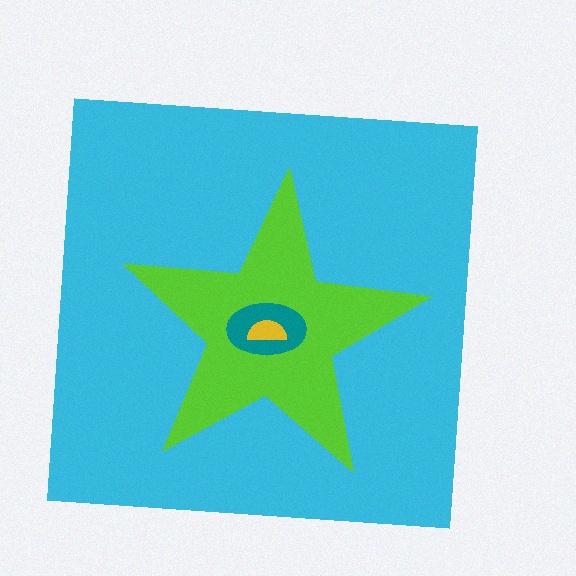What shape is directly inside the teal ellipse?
The yellow semicircle.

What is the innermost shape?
The yellow semicircle.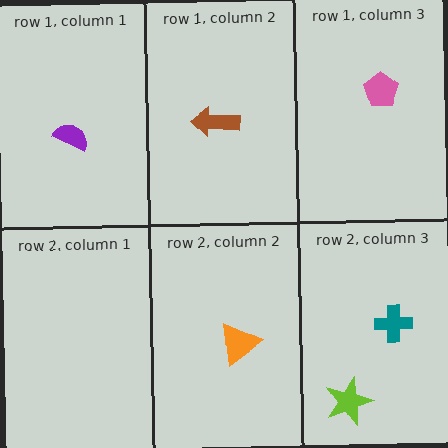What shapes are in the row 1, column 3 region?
The pink pentagon.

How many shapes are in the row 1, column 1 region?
1.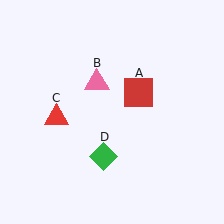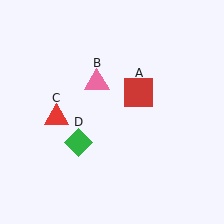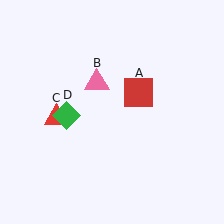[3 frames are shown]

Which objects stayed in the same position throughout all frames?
Red square (object A) and pink triangle (object B) and red triangle (object C) remained stationary.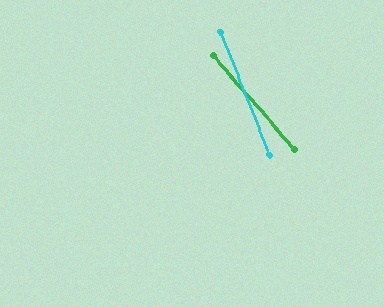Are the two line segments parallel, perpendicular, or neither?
Neither parallel nor perpendicular — they differ by about 19°.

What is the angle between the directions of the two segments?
Approximately 19 degrees.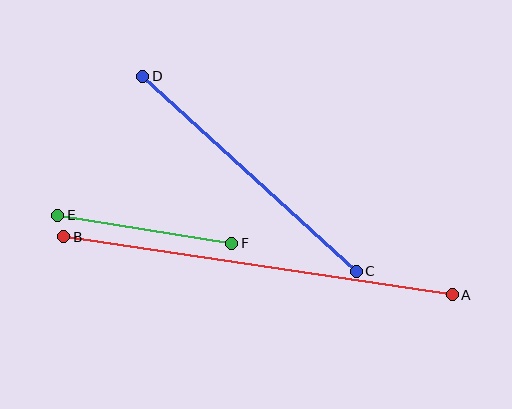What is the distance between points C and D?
The distance is approximately 289 pixels.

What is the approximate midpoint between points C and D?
The midpoint is at approximately (250, 174) pixels.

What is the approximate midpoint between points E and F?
The midpoint is at approximately (145, 229) pixels.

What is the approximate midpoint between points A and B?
The midpoint is at approximately (258, 266) pixels.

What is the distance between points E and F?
The distance is approximately 176 pixels.